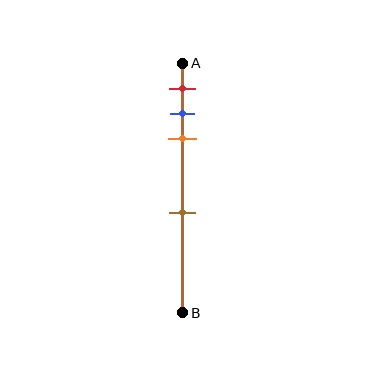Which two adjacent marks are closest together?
The blue and orange marks are the closest adjacent pair.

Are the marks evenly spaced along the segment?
No, the marks are not evenly spaced.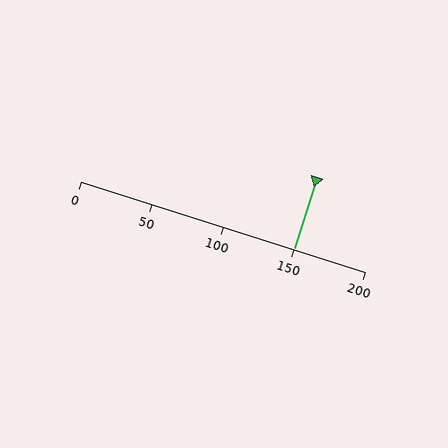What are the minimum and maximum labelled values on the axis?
The axis runs from 0 to 200.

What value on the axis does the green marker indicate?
The marker indicates approximately 150.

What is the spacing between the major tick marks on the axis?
The major ticks are spaced 50 apart.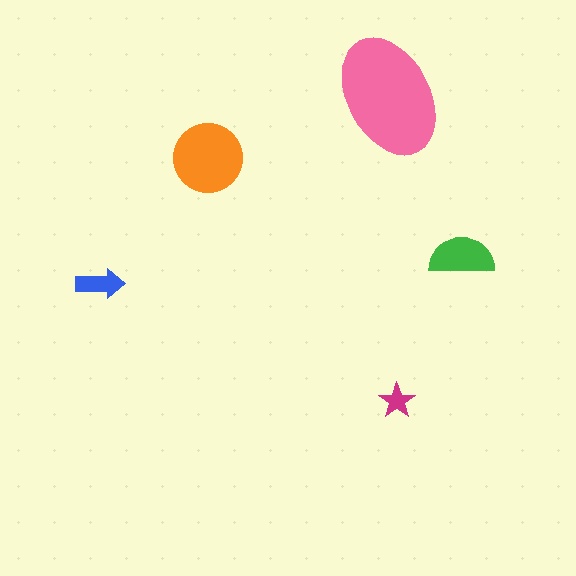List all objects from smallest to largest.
The magenta star, the blue arrow, the green semicircle, the orange circle, the pink ellipse.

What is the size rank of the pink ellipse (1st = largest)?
1st.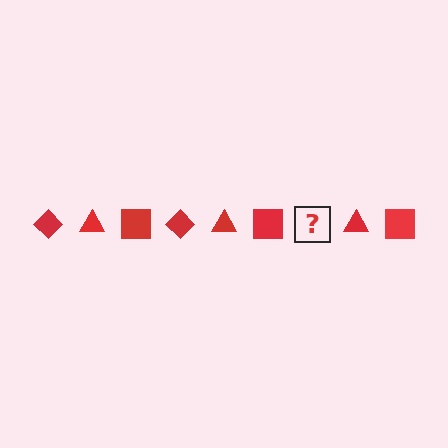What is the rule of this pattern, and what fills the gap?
The rule is that the pattern cycles through diamond, triangle, square shapes in red. The gap should be filled with a red diamond.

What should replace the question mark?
The question mark should be replaced with a red diamond.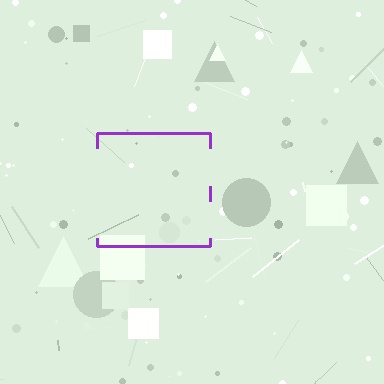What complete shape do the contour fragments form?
The contour fragments form a square.